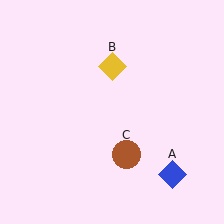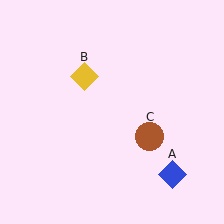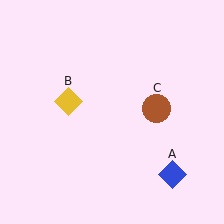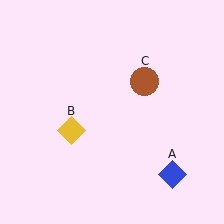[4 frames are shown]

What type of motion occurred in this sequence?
The yellow diamond (object B), brown circle (object C) rotated counterclockwise around the center of the scene.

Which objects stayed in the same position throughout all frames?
Blue diamond (object A) remained stationary.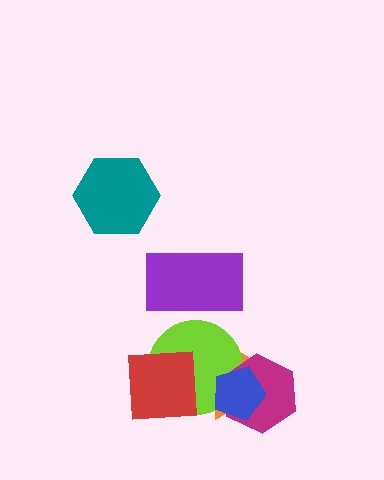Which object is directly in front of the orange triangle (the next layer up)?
The lime circle is directly in front of the orange triangle.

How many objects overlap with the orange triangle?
3 objects overlap with the orange triangle.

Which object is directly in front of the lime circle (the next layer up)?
The magenta hexagon is directly in front of the lime circle.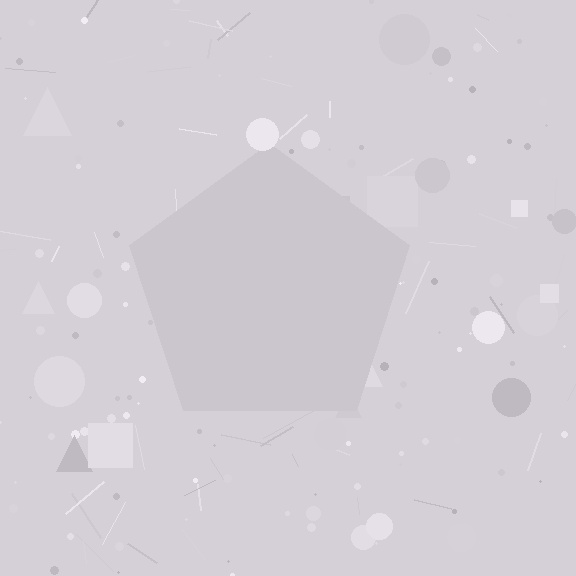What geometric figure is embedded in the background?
A pentagon is embedded in the background.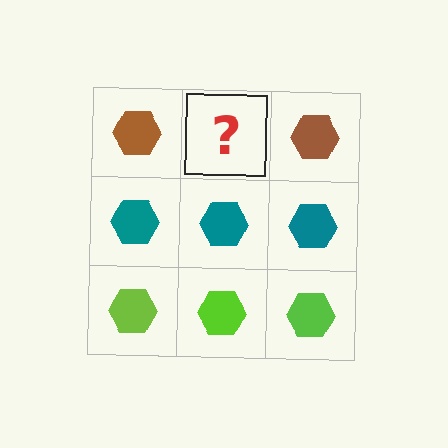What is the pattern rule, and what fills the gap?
The rule is that each row has a consistent color. The gap should be filled with a brown hexagon.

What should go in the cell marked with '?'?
The missing cell should contain a brown hexagon.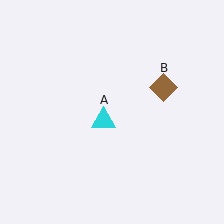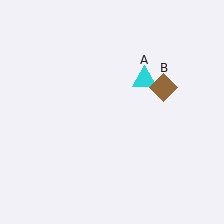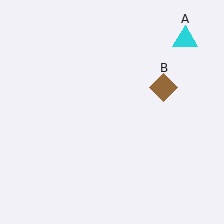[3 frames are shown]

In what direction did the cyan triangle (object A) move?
The cyan triangle (object A) moved up and to the right.